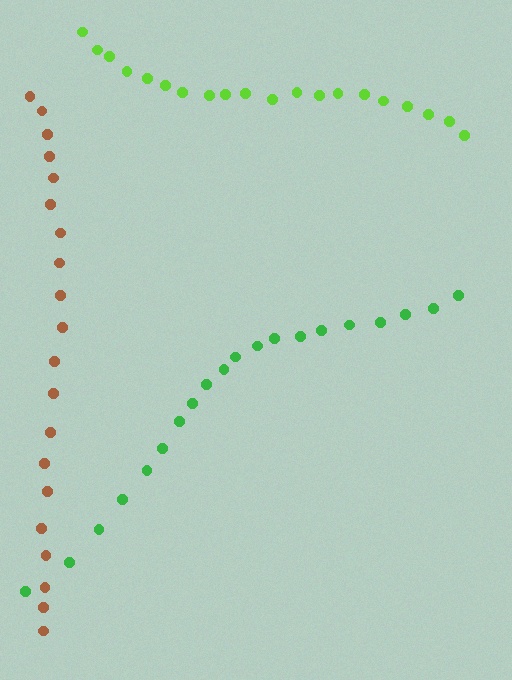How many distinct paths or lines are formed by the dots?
There are 3 distinct paths.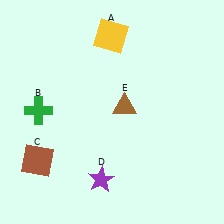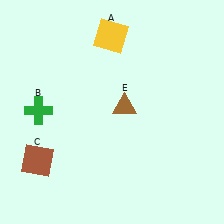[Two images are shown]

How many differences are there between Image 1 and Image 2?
There is 1 difference between the two images.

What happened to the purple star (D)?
The purple star (D) was removed in Image 2. It was in the bottom-left area of Image 1.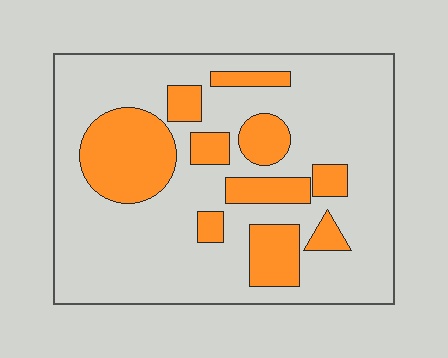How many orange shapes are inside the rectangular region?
10.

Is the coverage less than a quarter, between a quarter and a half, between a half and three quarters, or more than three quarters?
Between a quarter and a half.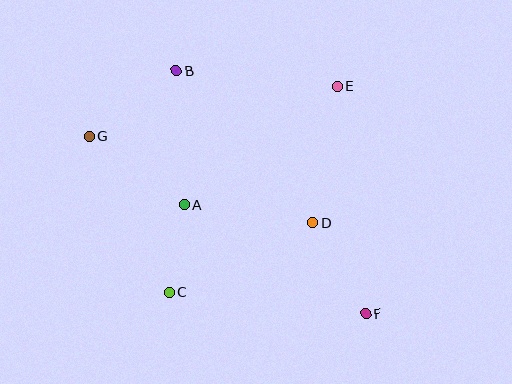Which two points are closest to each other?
Points A and C are closest to each other.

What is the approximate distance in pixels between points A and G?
The distance between A and G is approximately 117 pixels.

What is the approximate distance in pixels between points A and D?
The distance between A and D is approximately 130 pixels.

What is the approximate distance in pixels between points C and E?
The distance between C and E is approximately 265 pixels.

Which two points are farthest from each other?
Points F and G are farthest from each other.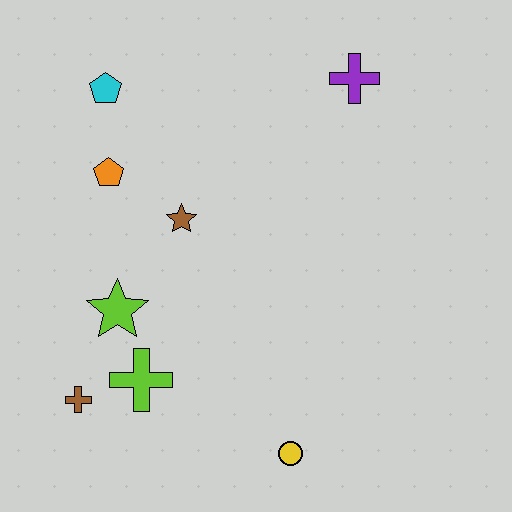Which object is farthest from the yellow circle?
The cyan pentagon is farthest from the yellow circle.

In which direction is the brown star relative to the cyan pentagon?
The brown star is below the cyan pentagon.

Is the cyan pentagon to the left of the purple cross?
Yes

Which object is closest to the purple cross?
The brown star is closest to the purple cross.